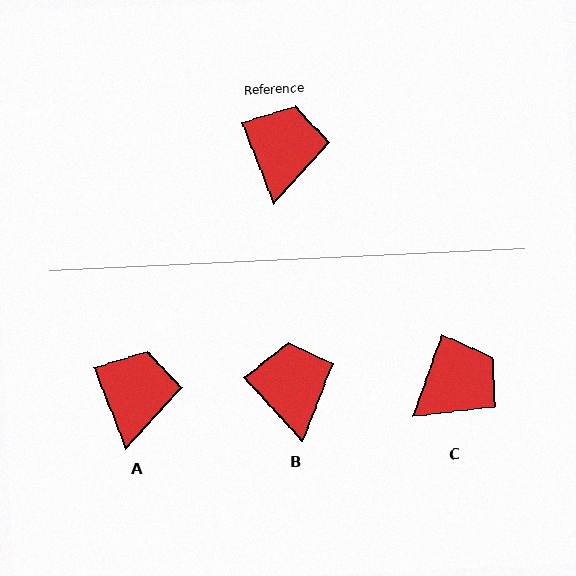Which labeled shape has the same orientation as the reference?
A.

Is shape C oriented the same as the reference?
No, it is off by about 41 degrees.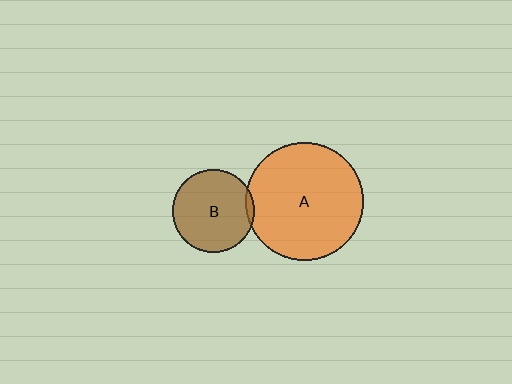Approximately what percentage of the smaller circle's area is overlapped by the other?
Approximately 5%.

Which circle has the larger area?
Circle A (orange).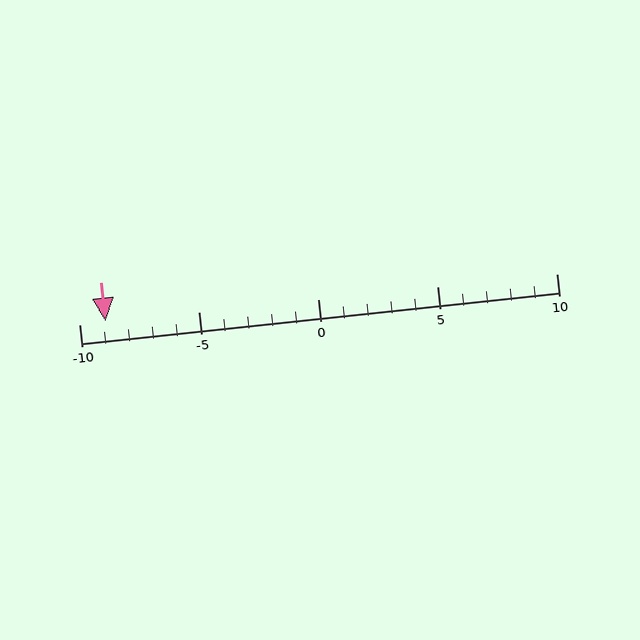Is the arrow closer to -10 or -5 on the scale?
The arrow is closer to -10.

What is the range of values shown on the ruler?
The ruler shows values from -10 to 10.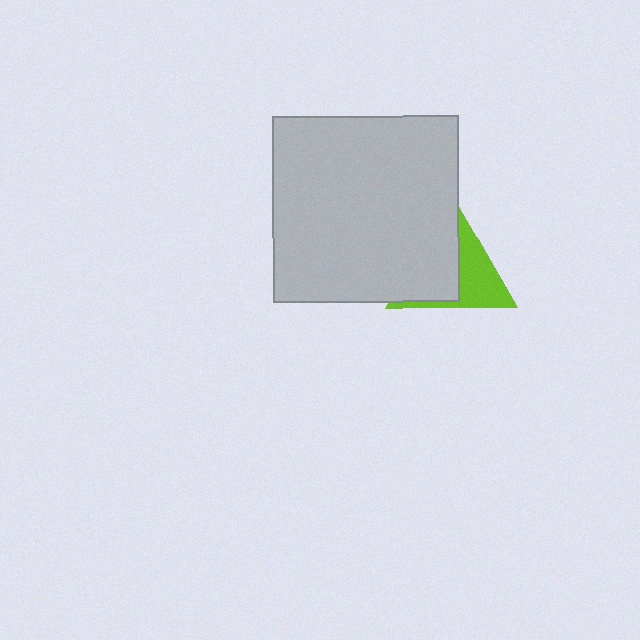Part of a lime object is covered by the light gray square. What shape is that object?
It is a triangle.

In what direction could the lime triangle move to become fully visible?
The lime triangle could move right. That would shift it out from behind the light gray square entirely.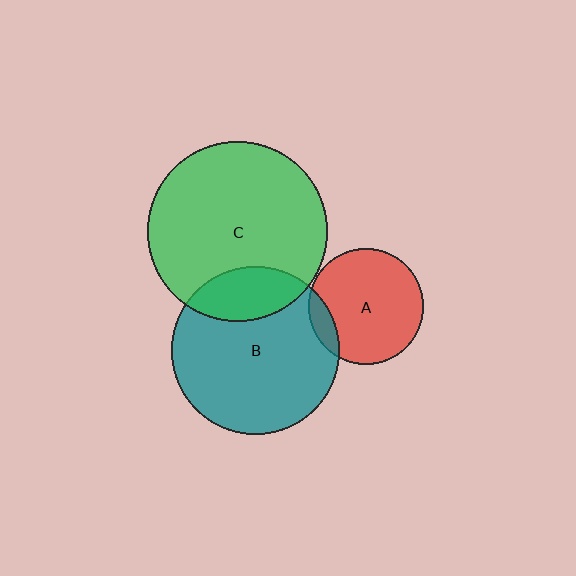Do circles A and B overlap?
Yes.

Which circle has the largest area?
Circle C (green).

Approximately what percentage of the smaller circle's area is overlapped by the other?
Approximately 10%.